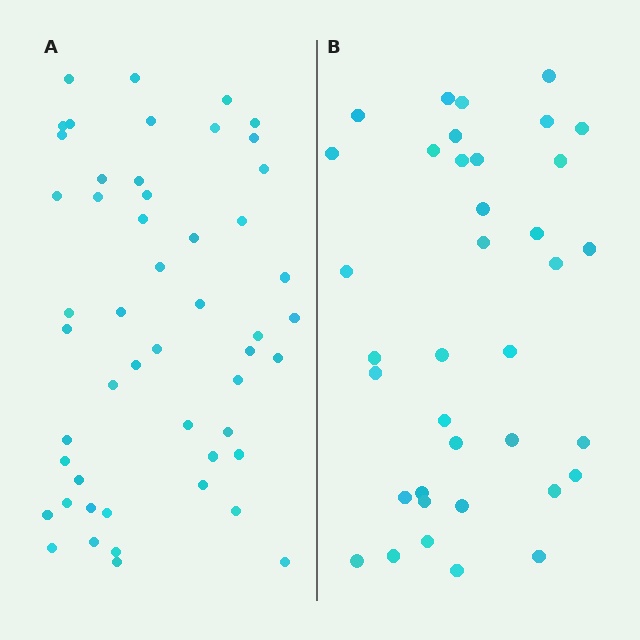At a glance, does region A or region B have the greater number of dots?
Region A (the left region) has more dots.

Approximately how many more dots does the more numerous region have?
Region A has approximately 15 more dots than region B.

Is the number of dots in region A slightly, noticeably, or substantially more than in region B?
Region A has noticeably more, but not dramatically so. The ratio is roughly 1.4 to 1.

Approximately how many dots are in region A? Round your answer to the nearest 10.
About 50 dots. (The exact count is 51, which rounds to 50.)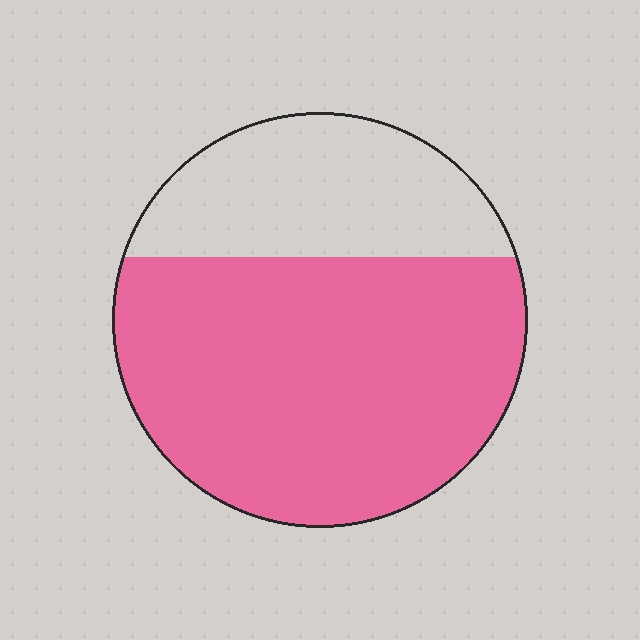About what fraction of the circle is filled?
About two thirds (2/3).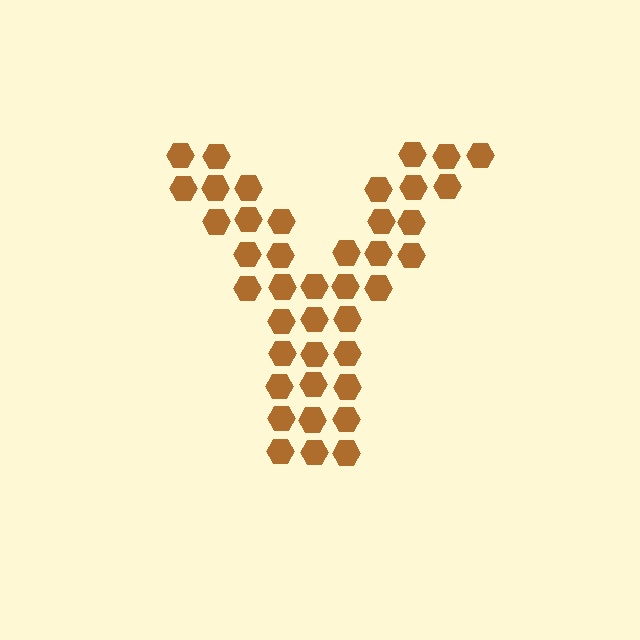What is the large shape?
The large shape is the letter Y.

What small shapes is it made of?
It is made of small hexagons.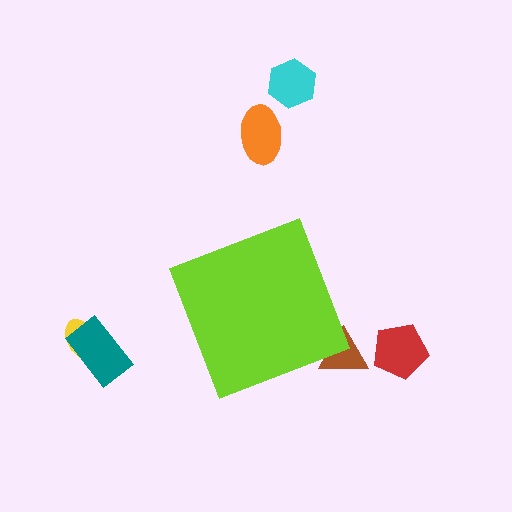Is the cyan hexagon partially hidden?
No, the cyan hexagon is fully visible.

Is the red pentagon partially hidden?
No, the red pentagon is fully visible.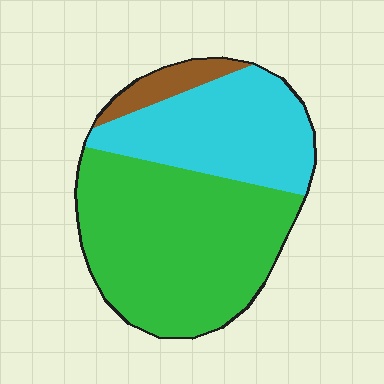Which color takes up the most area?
Green, at roughly 60%.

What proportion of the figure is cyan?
Cyan covers roughly 35% of the figure.